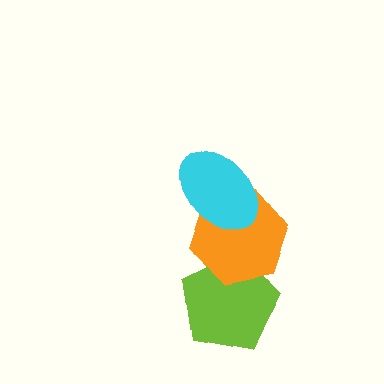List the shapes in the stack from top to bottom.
From top to bottom: the cyan ellipse, the orange hexagon, the lime pentagon.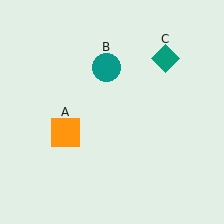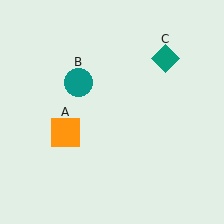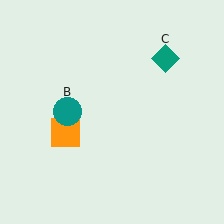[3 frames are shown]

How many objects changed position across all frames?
1 object changed position: teal circle (object B).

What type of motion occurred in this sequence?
The teal circle (object B) rotated counterclockwise around the center of the scene.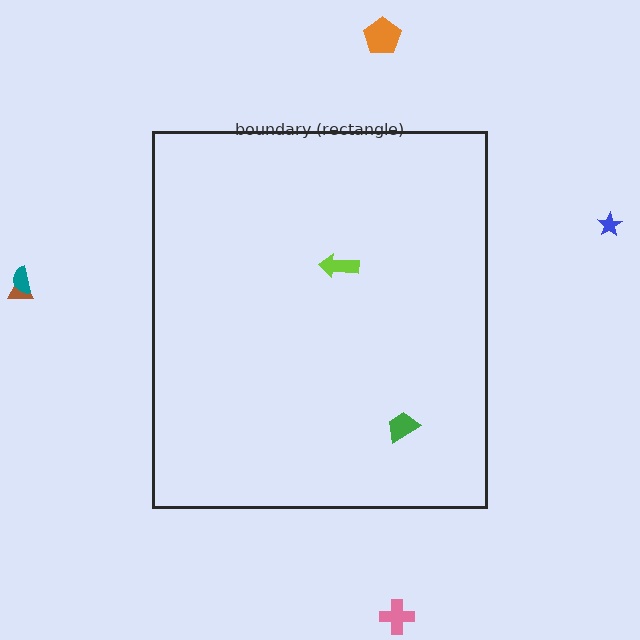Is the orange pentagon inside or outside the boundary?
Outside.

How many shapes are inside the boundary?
2 inside, 5 outside.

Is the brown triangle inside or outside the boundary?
Outside.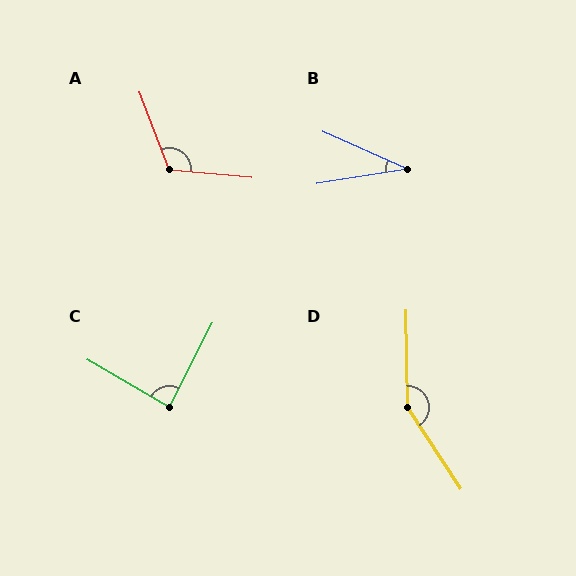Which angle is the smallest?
B, at approximately 33 degrees.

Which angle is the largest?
D, at approximately 147 degrees.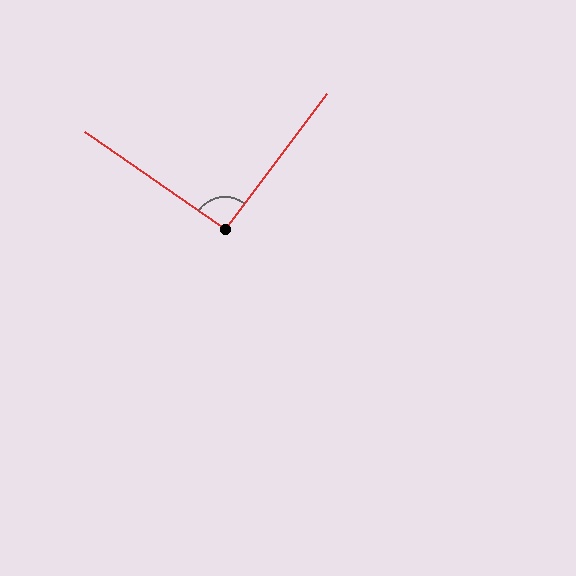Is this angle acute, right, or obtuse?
It is approximately a right angle.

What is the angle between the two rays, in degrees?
Approximately 92 degrees.